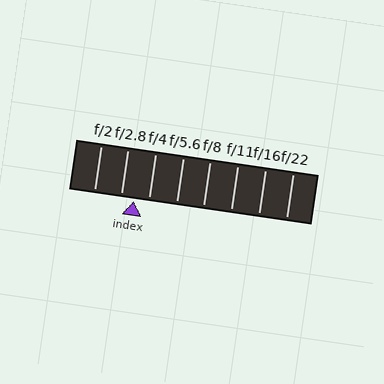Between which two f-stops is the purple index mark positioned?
The index mark is between f/2.8 and f/4.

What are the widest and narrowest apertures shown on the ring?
The widest aperture shown is f/2 and the narrowest is f/22.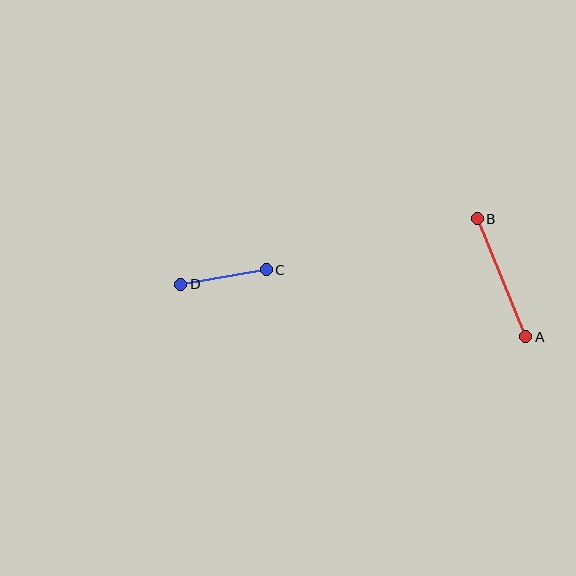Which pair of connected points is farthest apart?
Points A and B are farthest apart.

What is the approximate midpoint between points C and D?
The midpoint is at approximately (223, 277) pixels.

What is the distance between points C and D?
The distance is approximately 87 pixels.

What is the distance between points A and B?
The distance is approximately 128 pixels.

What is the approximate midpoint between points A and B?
The midpoint is at approximately (502, 278) pixels.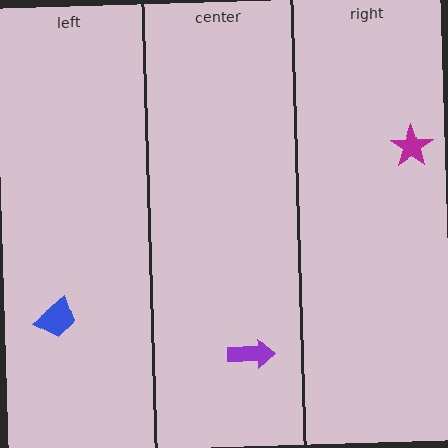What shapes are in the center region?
The purple arrow.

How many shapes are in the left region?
1.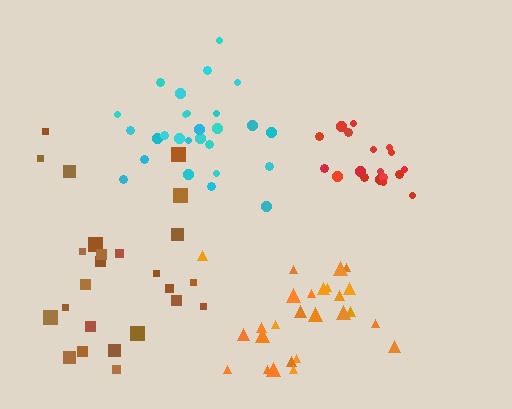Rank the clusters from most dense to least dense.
red, cyan, orange, brown.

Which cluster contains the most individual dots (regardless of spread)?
Cyan (27).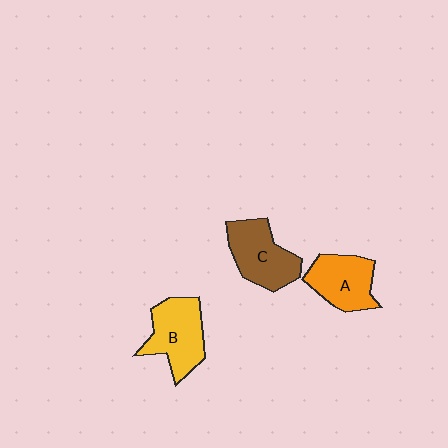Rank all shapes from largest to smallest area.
From largest to smallest: B (yellow), C (brown), A (orange).